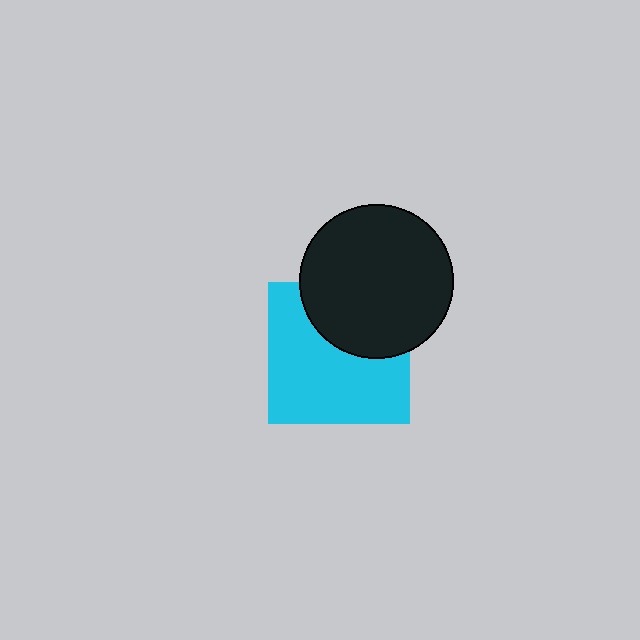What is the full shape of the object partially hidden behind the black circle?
The partially hidden object is a cyan square.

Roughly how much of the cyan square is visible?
About half of it is visible (roughly 64%).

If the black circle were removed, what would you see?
You would see the complete cyan square.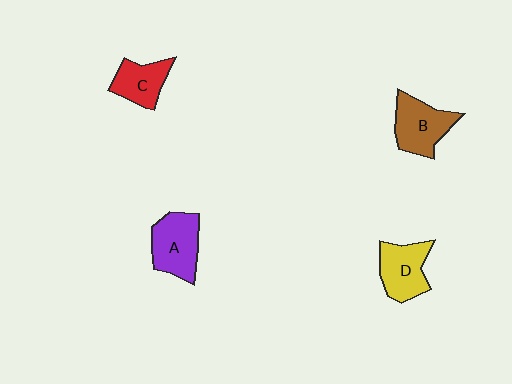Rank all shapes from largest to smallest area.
From largest to smallest: A (purple), B (brown), D (yellow), C (red).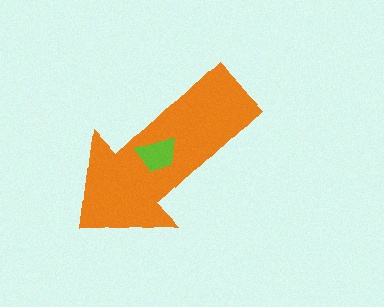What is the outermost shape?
The orange arrow.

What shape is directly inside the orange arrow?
The lime trapezoid.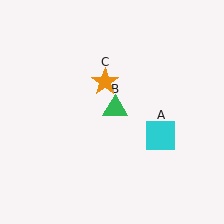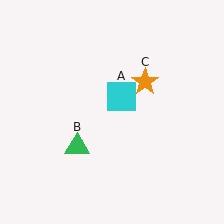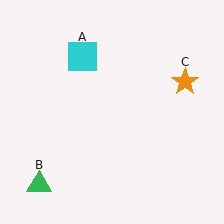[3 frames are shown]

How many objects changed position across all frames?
3 objects changed position: cyan square (object A), green triangle (object B), orange star (object C).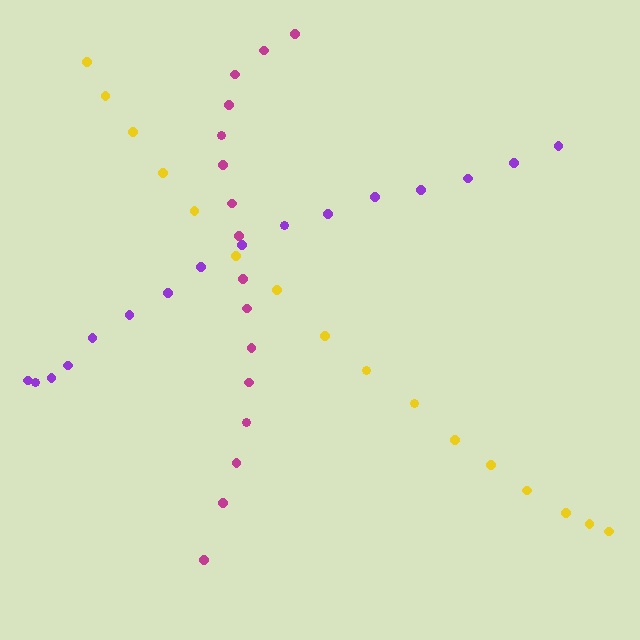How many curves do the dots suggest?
There are 3 distinct paths.